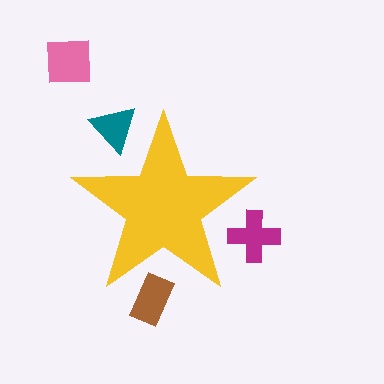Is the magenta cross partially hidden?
Yes, the magenta cross is partially hidden behind the yellow star.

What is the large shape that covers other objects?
A yellow star.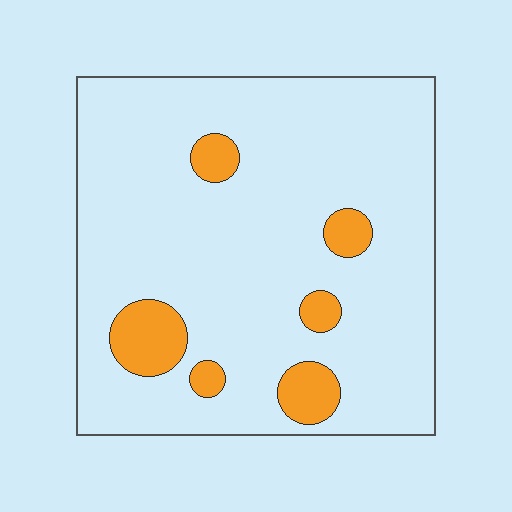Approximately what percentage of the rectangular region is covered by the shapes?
Approximately 10%.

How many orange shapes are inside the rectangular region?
6.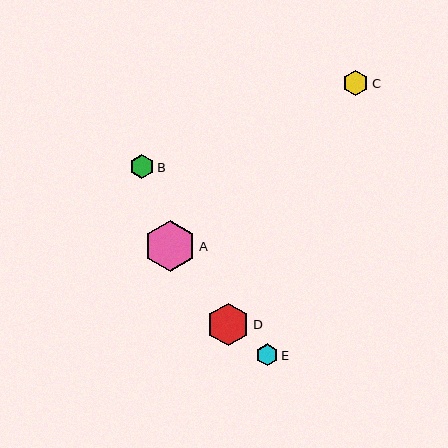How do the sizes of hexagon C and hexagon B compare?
Hexagon C and hexagon B are approximately the same size.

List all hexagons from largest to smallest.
From largest to smallest: A, D, C, B, E.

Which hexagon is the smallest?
Hexagon E is the smallest with a size of approximately 22 pixels.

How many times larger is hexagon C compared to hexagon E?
Hexagon C is approximately 1.1 times the size of hexagon E.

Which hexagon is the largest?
Hexagon A is the largest with a size of approximately 51 pixels.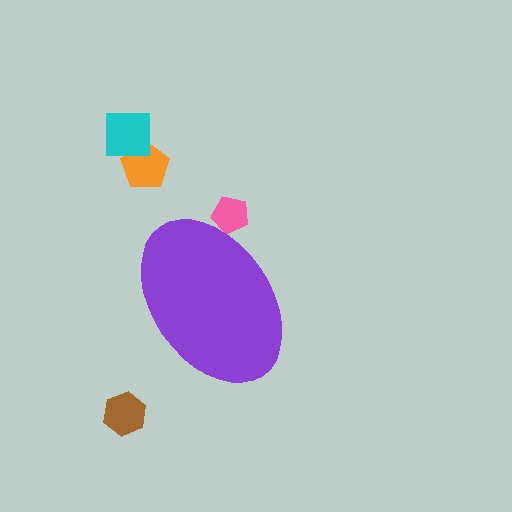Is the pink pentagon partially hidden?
Yes, the pink pentagon is partially hidden behind the purple ellipse.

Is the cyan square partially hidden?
No, the cyan square is fully visible.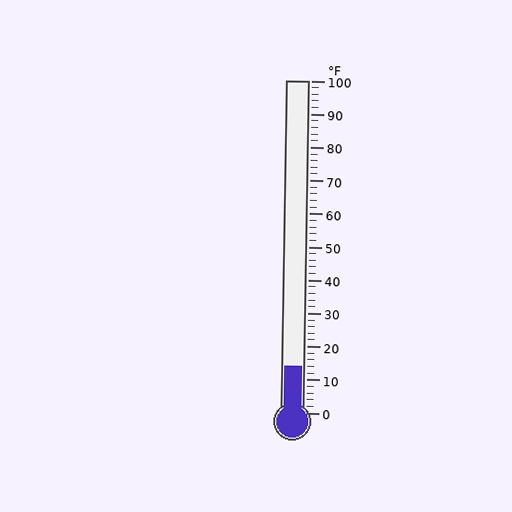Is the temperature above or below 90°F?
The temperature is below 90°F.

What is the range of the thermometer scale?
The thermometer scale ranges from 0°F to 100°F.